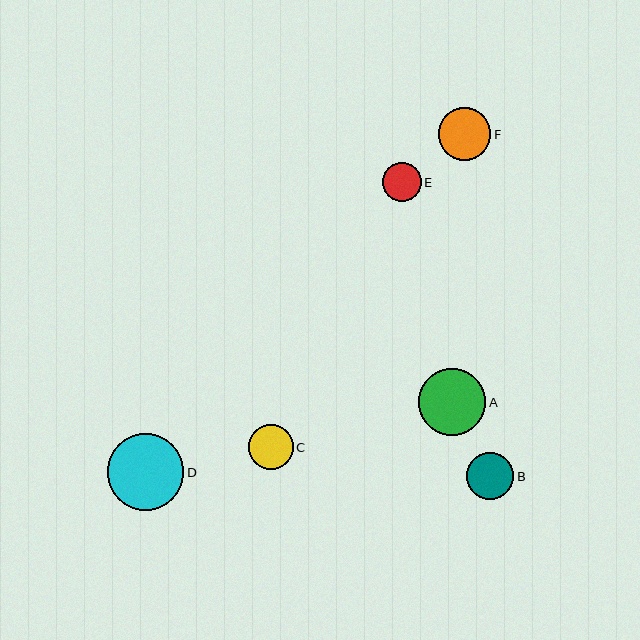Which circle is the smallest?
Circle E is the smallest with a size of approximately 39 pixels.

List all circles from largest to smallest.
From largest to smallest: D, A, F, B, C, E.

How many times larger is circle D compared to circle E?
Circle D is approximately 2.0 times the size of circle E.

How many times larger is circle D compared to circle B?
Circle D is approximately 1.7 times the size of circle B.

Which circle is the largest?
Circle D is the largest with a size of approximately 77 pixels.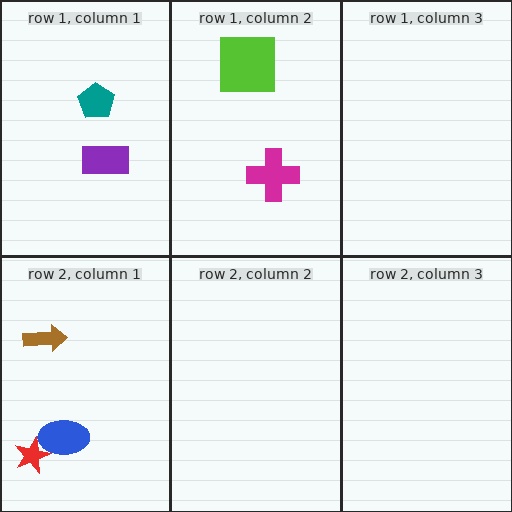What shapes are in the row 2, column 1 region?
The blue ellipse, the brown arrow, the red star.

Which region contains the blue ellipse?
The row 2, column 1 region.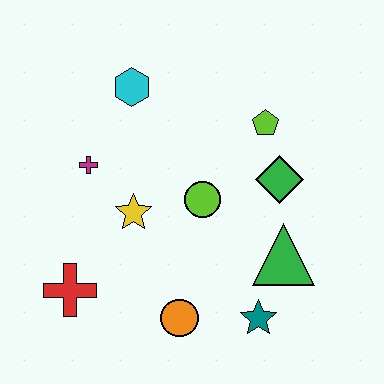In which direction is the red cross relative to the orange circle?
The red cross is to the left of the orange circle.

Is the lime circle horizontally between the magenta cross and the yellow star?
No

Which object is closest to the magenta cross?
The yellow star is closest to the magenta cross.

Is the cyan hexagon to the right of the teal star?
No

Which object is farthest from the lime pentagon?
The red cross is farthest from the lime pentagon.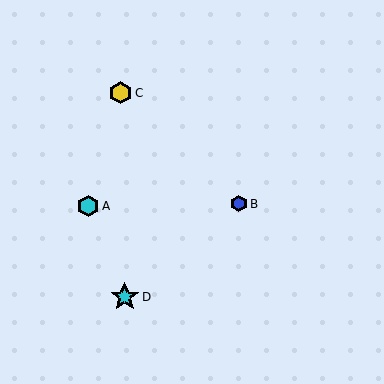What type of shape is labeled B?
Shape B is a blue hexagon.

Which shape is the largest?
The cyan star (labeled D) is the largest.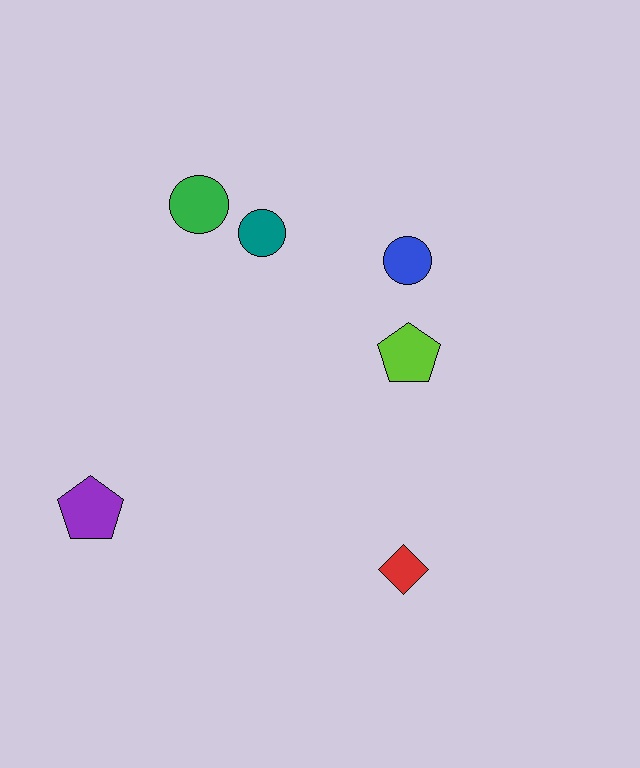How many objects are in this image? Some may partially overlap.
There are 6 objects.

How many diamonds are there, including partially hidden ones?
There is 1 diamond.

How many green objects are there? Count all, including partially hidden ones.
There is 1 green object.